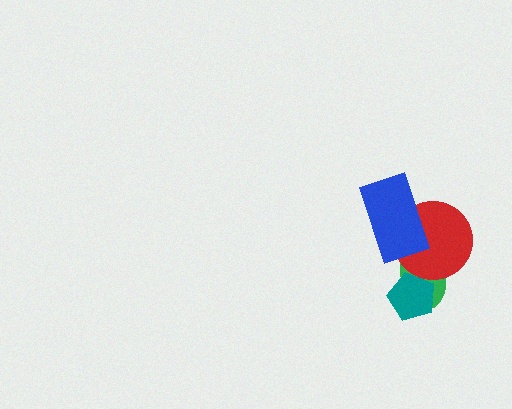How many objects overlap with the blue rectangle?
2 objects overlap with the blue rectangle.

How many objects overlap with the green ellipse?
3 objects overlap with the green ellipse.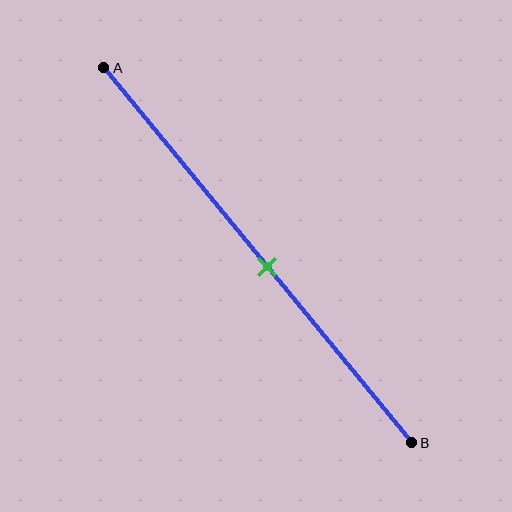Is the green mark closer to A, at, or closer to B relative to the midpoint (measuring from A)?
The green mark is closer to point B than the midpoint of segment AB.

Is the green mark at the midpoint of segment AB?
No, the mark is at about 55% from A, not at the 50% midpoint.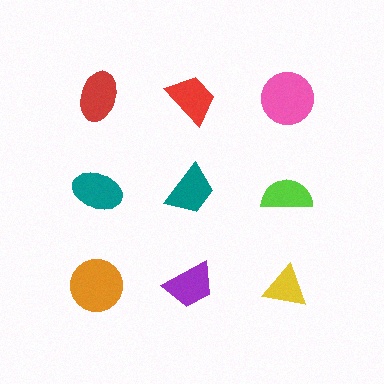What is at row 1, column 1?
A red ellipse.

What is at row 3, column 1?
An orange circle.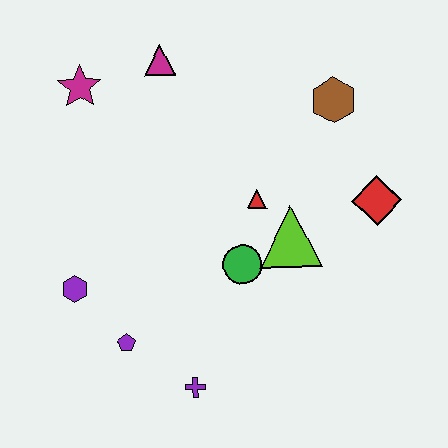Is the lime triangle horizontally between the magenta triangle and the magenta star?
No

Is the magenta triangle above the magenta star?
Yes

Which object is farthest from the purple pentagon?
The brown hexagon is farthest from the purple pentagon.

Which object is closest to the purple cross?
The purple pentagon is closest to the purple cross.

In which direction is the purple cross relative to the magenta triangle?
The purple cross is below the magenta triangle.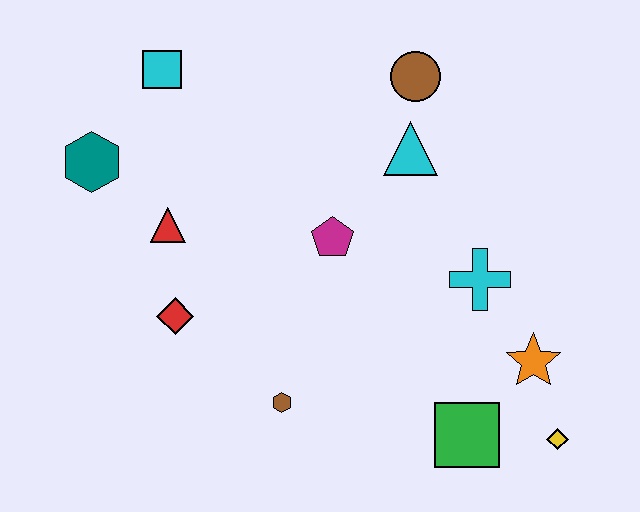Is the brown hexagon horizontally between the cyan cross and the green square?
No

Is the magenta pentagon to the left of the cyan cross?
Yes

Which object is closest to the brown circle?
The cyan triangle is closest to the brown circle.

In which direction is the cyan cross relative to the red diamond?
The cyan cross is to the right of the red diamond.